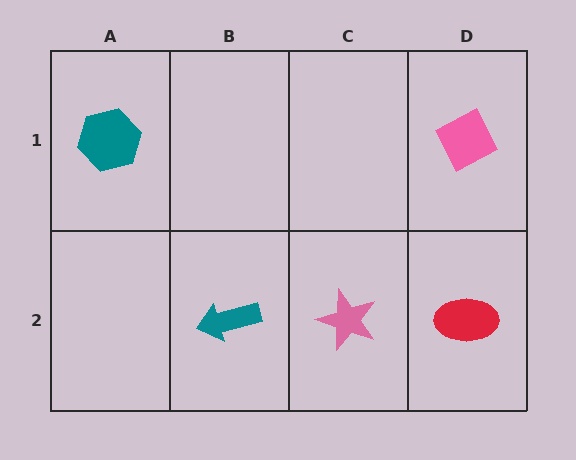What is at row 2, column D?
A red ellipse.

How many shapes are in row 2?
3 shapes.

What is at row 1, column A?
A teal hexagon.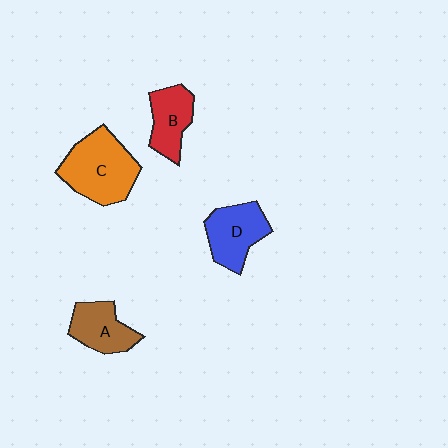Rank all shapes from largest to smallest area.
From largest to smallest: C (orange), D (blue), A (brown), B (red).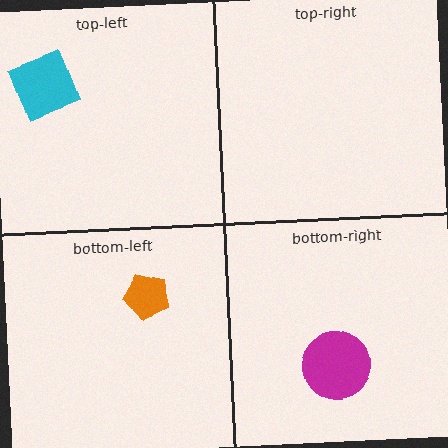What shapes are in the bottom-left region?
The orange pentagon.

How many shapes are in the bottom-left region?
1.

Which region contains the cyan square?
The top-left region.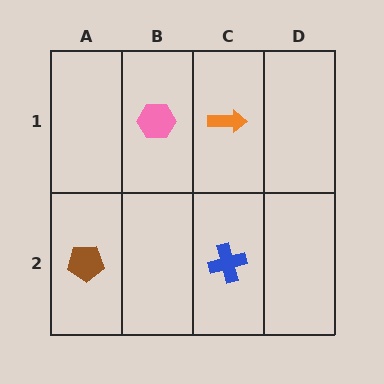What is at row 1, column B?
A pink hexagon.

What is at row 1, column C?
An orange arrow.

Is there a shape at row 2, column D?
No, that cell is empty.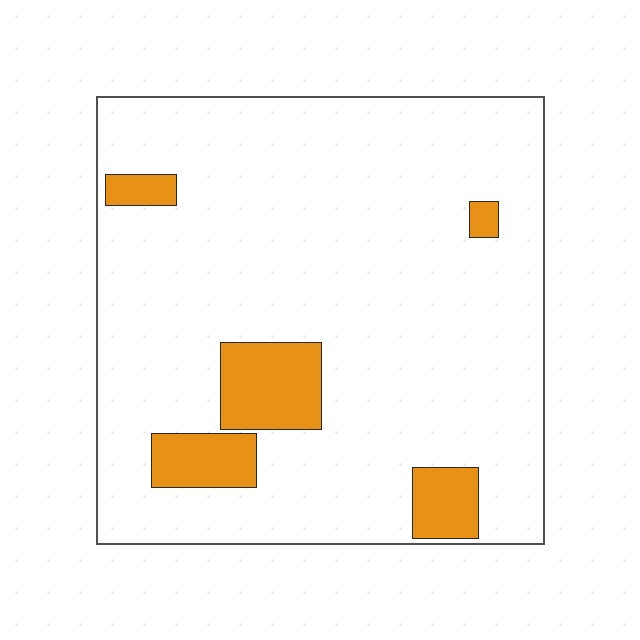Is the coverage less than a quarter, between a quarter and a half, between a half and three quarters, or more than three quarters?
Less than a quarter.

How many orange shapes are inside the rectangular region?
5.